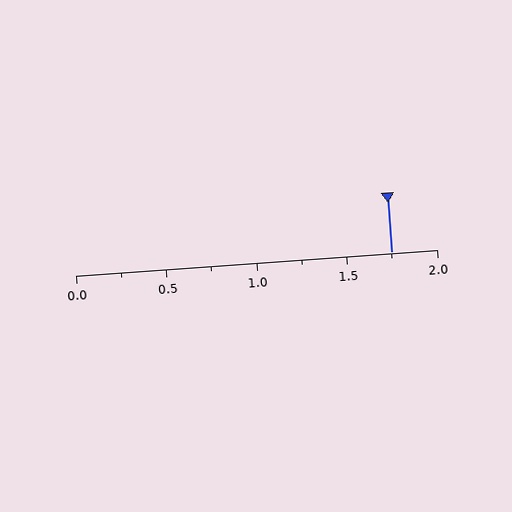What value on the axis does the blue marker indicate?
The marker indicates approximately 1.75.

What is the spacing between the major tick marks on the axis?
The major ticks are spaced 0.5 apart.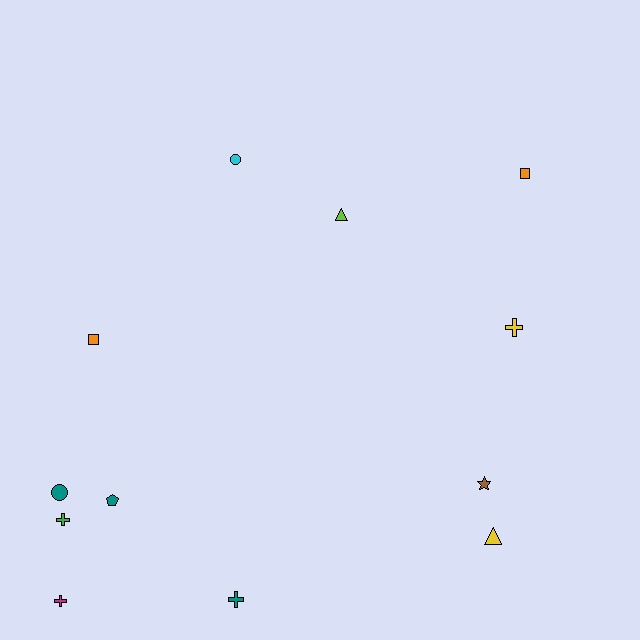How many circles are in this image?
There are 2 circles.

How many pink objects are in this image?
There are no pink objects.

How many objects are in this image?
There are 12 objects.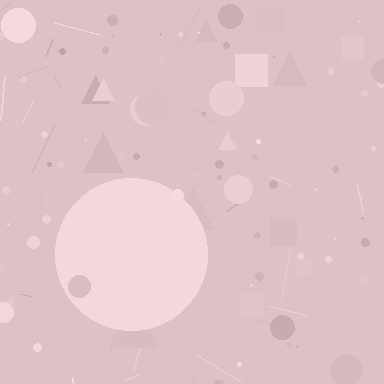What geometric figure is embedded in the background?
A circle is embedded in the background.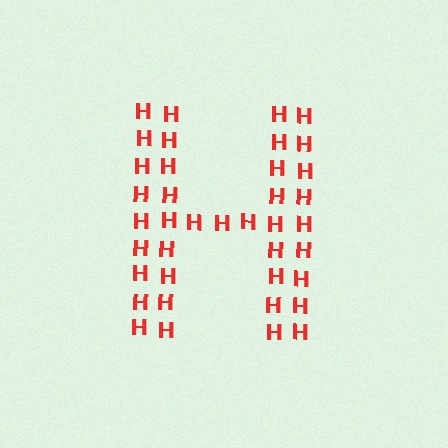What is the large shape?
The large shape is the letter H.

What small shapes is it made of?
It is made of small letter H's.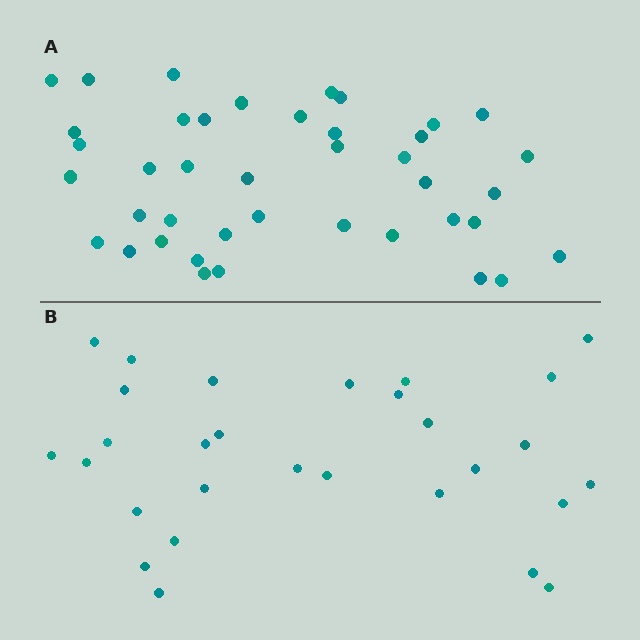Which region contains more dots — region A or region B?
Region A (the top region) has more dots.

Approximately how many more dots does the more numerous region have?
Region A has roughly 12 or so more dots than region B.